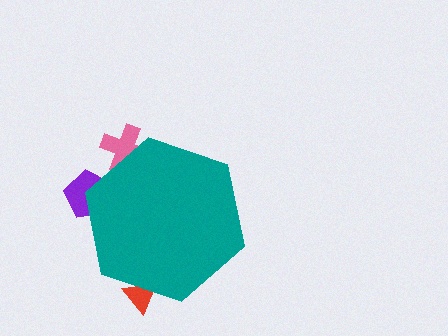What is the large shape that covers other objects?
A teal hexagon.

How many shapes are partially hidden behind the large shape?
3 shapes are partially hidden.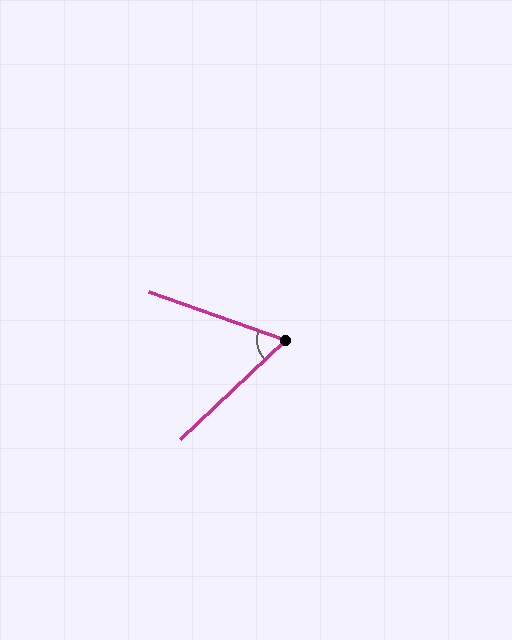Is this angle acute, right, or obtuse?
It is acute.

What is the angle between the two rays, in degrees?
Approximately 63 degrees.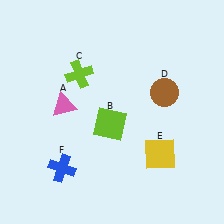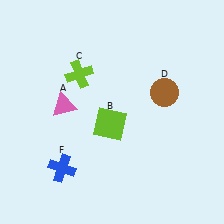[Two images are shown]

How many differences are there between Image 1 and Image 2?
There is 1 difference between the two images.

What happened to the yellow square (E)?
The yellow square (E) was removed in Image 2. It was in the bottom-right area of Image 1.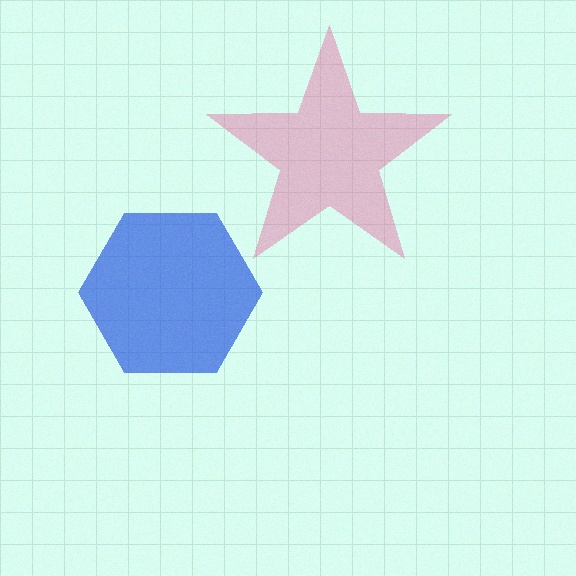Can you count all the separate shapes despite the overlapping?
Yes, there are 2 separate shapes.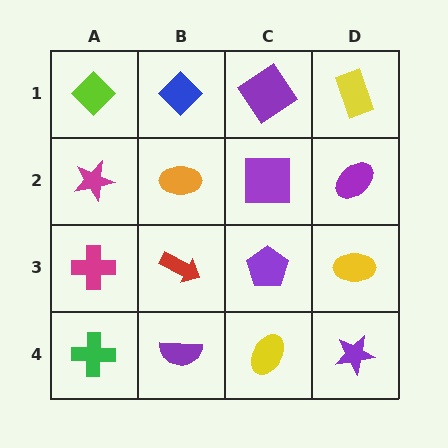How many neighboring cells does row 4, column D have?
2.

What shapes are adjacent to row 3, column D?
A purple ellipse (row 2, column D), a purple star (row 4, column D), a purple pentagon (row 3, column C).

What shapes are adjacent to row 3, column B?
An orange ellipse (row 2, column B), a purple semicircle (row 4, column B), a magenta cross (row 3, column A), a purple pentagon (row 3, column C).